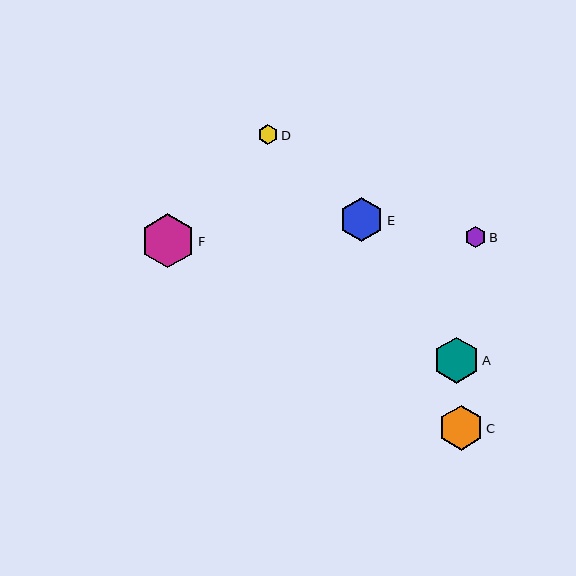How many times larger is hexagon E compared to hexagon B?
Hexagon E is approximately 2.1 times the size of hexagon B.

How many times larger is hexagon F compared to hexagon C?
Hexagon F is approximately 1.2 times the size of hexagon C.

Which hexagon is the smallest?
Hexagon D is the smallest with a size of approximately 20 pixels.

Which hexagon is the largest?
Hexagon F is the largest with a size of approximately 54 pixels.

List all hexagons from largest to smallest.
From largest to smallest: F, A, C, E, B, D.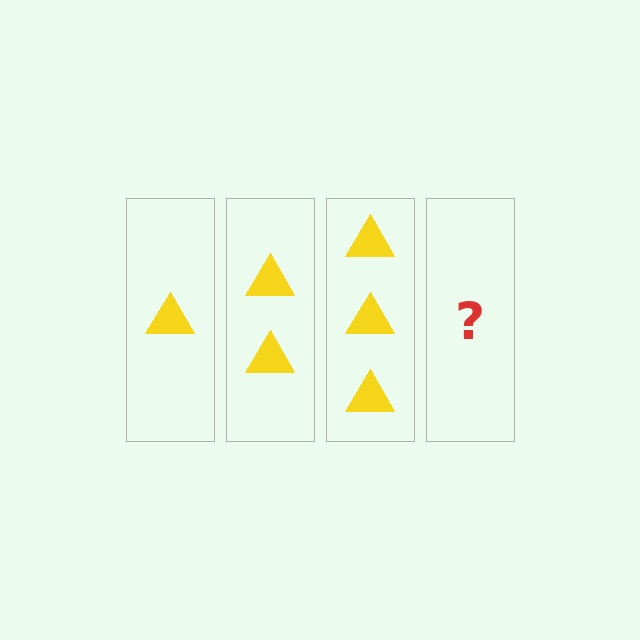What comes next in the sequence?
The next element should be 4 triangles.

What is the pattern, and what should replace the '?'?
The pattern is that each step adds one more triangle. The '?' should be 4 triangles.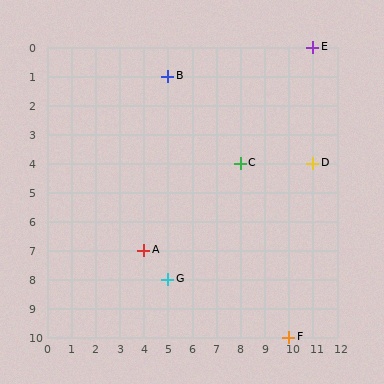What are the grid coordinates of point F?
Point F is at grid coordinates (10, 10).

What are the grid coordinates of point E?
Point E is at grid coordinates (11, 0).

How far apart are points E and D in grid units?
Points E and D are 4 rows apart.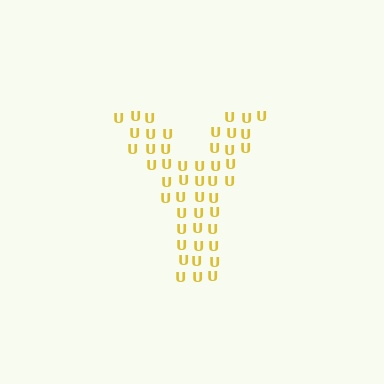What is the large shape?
The large shape is the letter Y.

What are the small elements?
The small elements are letter U's.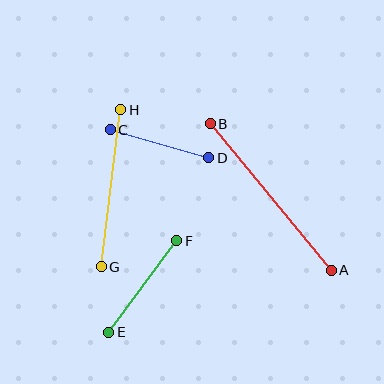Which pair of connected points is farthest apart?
Points A and B are farthest apart.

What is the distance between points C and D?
The distance is approximately 102 pixels.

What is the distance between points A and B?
The distance is approximately 190 pixels.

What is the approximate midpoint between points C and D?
The midpoint is at approximately (160, 144) pixels.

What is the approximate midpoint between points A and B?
The midpoint is at approximately (271, 197) pixels.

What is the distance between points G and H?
The distance is approximately 158 pixels.